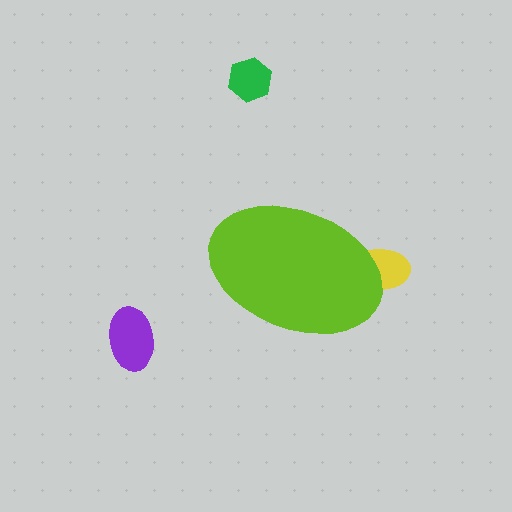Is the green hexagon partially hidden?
No, the green hexagon is fully visible.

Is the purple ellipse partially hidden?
No, the purple ellipse is fully visible.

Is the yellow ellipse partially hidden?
Yes, the yellow ellipse is partially hidden behind the lime ellipse.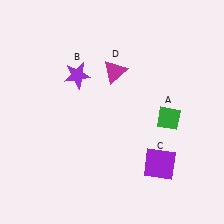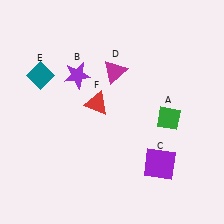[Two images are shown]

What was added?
A teal diamond (E), a red triangle (F) were added in Image 2.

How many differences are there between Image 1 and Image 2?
There are 2 differences between the two images.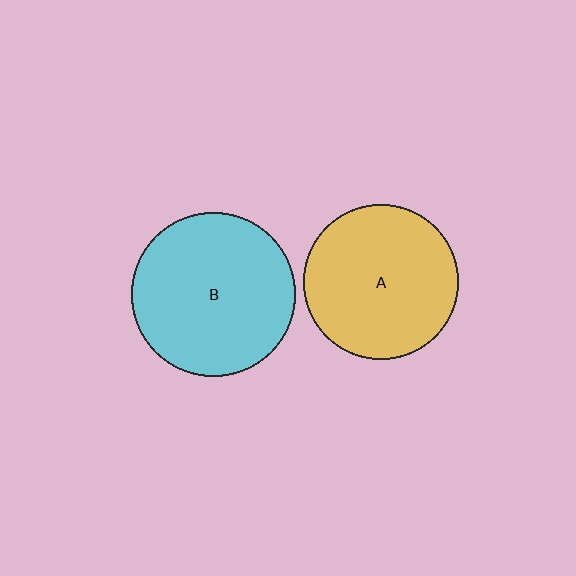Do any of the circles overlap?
No, none of the circles overlap.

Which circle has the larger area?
Circle B (cyan).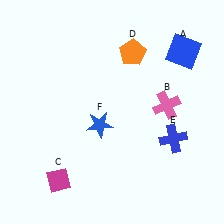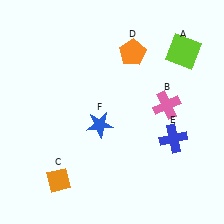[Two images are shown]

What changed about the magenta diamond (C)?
In Image 1, C is magenta. In Image 2, it changed to orange.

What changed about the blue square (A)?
In Image 1, A is blue. In Image 2, it changed to lime.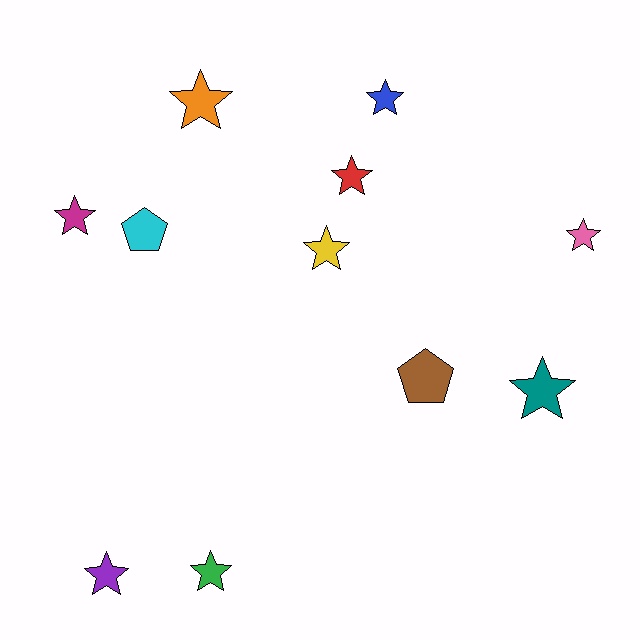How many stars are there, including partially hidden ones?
There are 9 stars.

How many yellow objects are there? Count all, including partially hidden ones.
There is 1 yellow object.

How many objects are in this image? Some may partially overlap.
There are 11 objects.